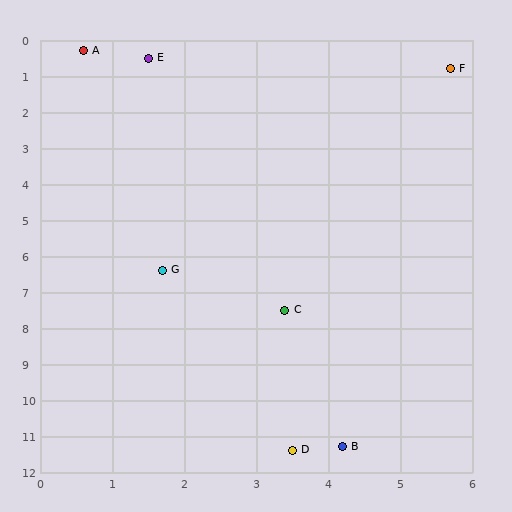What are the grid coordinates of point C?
Point C is at approximately (3.4, 7.5).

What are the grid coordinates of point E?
Point E is at approximately (1.5, 0.5).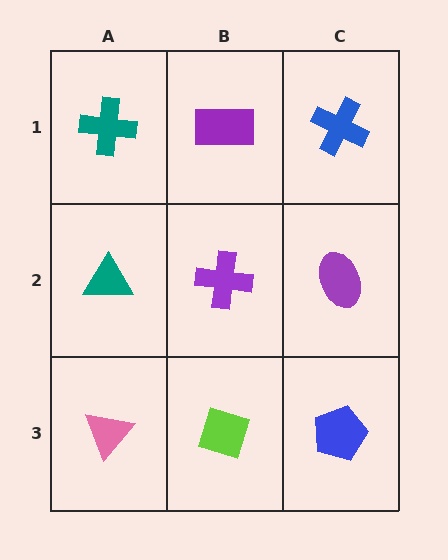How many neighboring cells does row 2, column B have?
4.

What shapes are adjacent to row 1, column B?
A purple cross (row 2, column B), a teal cross (row 1, column A), a blue cross (row 1, column C).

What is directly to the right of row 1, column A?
A purple rectangle.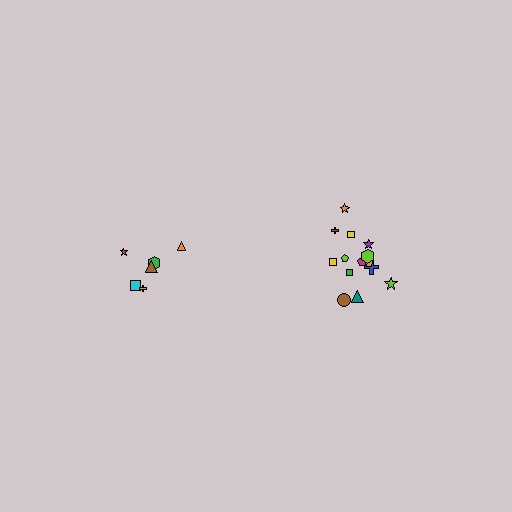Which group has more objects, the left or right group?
The right group.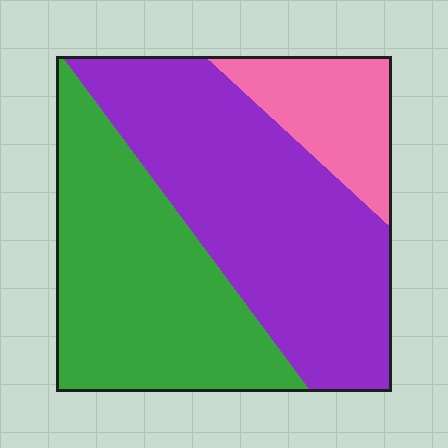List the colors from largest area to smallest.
From largest to smallest: purple, green, pink.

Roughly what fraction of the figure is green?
Green covers around 40% of the figure.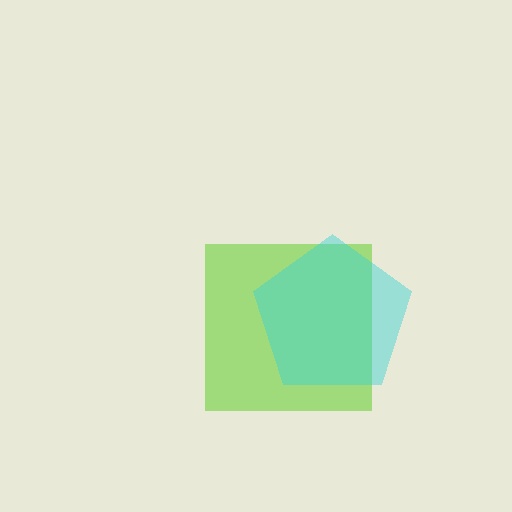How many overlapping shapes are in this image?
There are 2 overlapping shapes in the image.